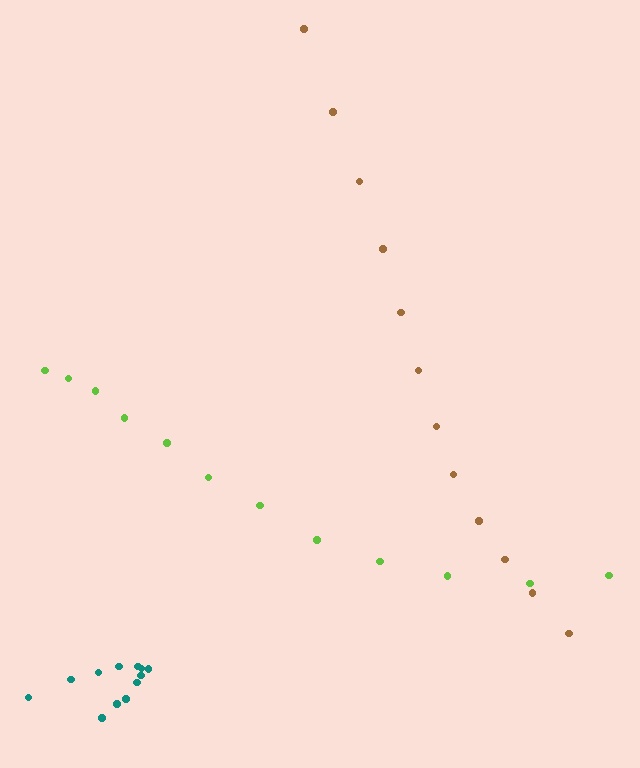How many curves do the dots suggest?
There are 3 distinct paths.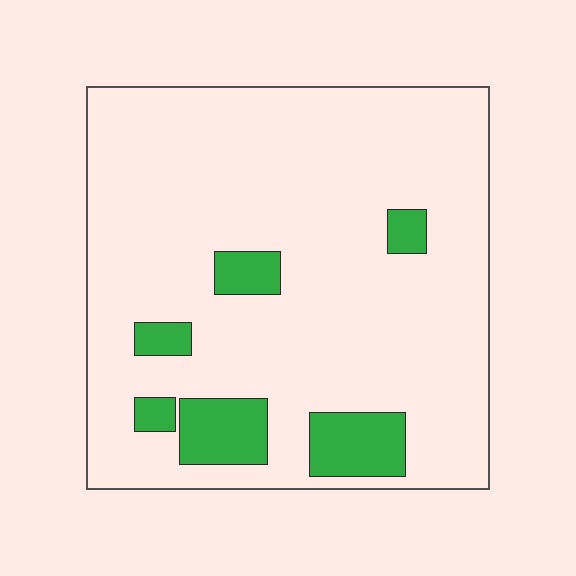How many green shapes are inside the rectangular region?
6.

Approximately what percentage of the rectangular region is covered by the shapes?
Approximately 15%.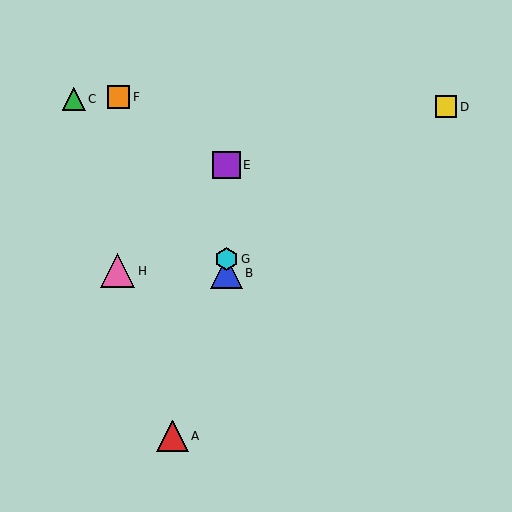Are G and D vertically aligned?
No, G is at x≈226 and D is at x≈446.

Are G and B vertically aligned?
Yes, both are at x≈226.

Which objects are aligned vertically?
Objects B, E, G are aligned vertically.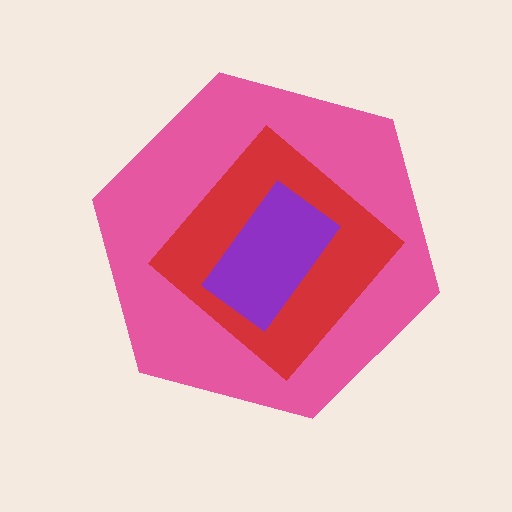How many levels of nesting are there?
3.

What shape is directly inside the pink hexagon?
The red diamond.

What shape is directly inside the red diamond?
The purple rectangle.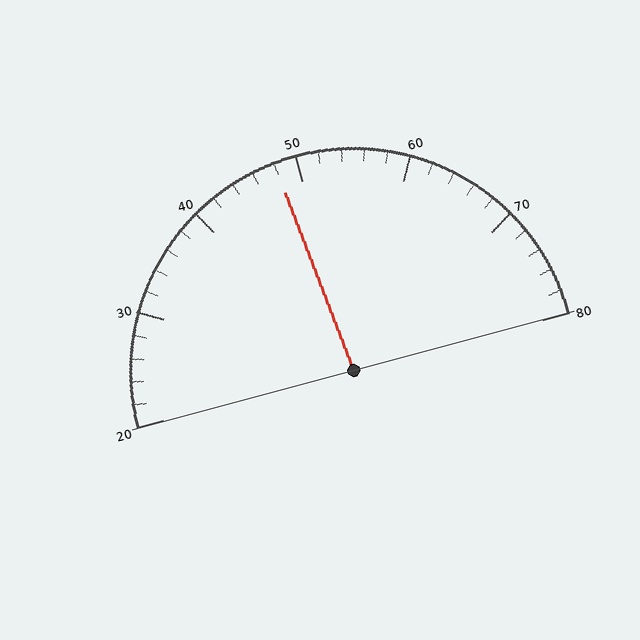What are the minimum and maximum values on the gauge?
The gauge ranges from 20 to 80.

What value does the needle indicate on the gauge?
The needle indicates approximately 48.